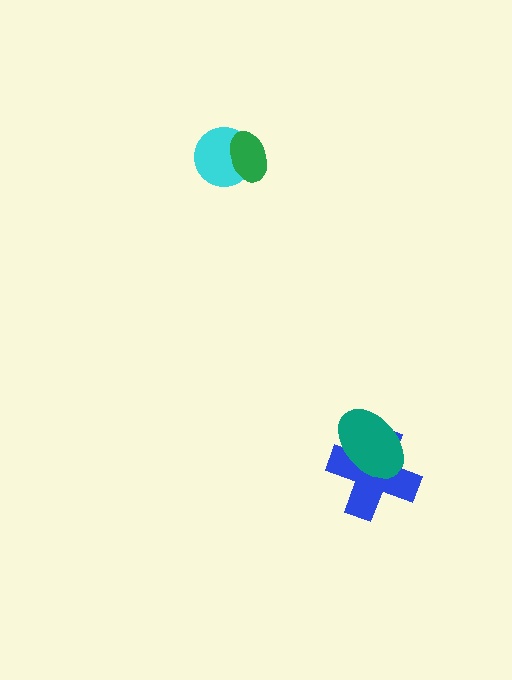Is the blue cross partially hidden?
Yes, it is partially covered by another shape.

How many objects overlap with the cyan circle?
1 object overlaps with the cyan circle.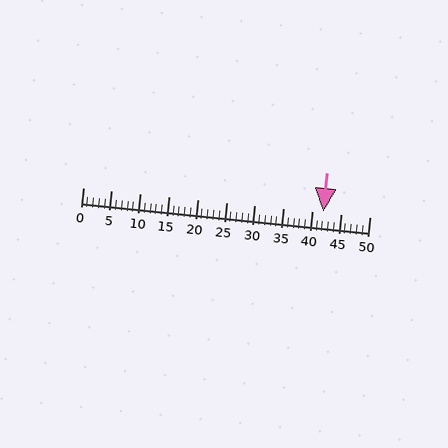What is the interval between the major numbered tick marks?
The major tick marks are spaced 5 units apart.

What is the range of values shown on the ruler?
The ruler shows values from 0 to 50.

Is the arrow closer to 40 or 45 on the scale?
The arrow is closer to 40.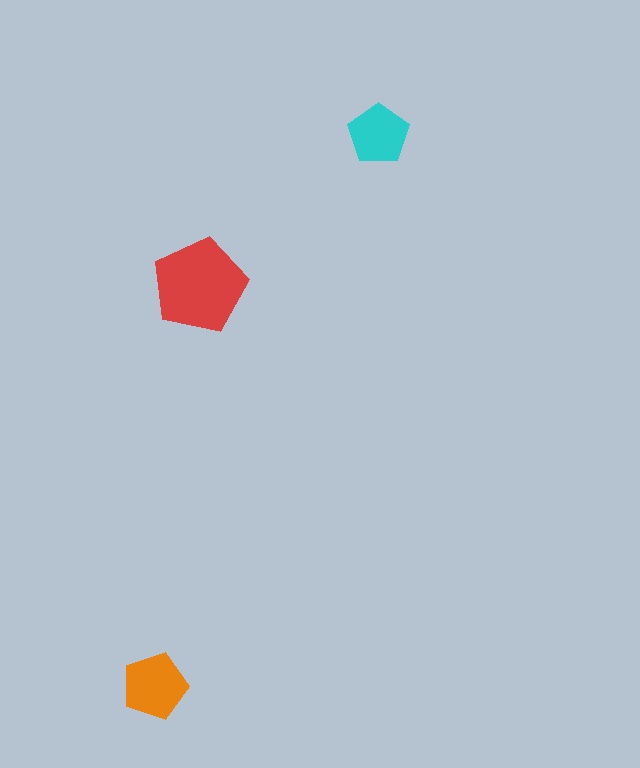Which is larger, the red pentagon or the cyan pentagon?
The red one.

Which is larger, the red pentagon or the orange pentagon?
The red one.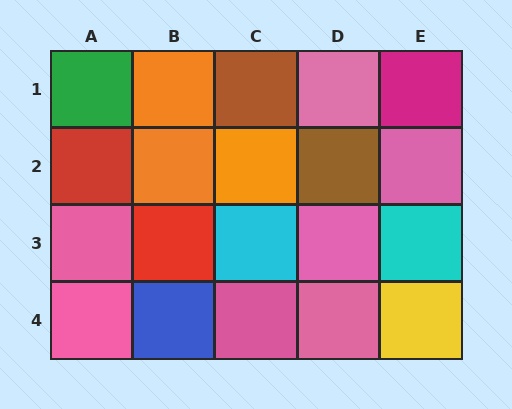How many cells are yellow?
1 cell is yellow.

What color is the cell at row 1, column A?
Green.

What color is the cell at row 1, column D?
Pink.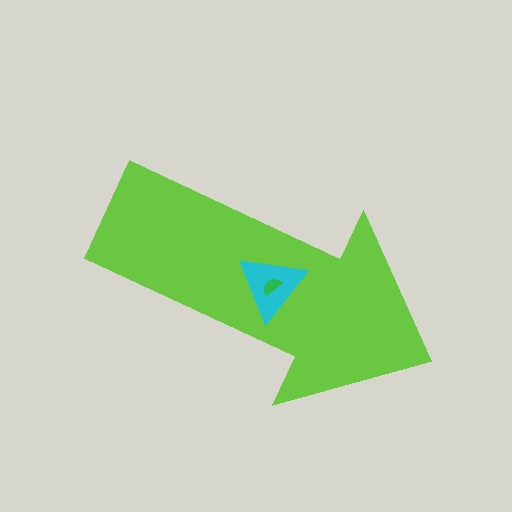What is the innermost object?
The green semicircle.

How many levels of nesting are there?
3.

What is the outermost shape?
The lime arrow.